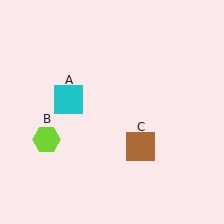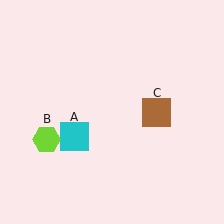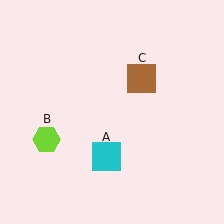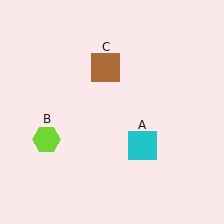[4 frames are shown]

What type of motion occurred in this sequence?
The cyan square (object A), brown square (object C) rotated counterclockwise around the center of the scene.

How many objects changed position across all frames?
2 objects changed position: cyan square (object A), brown square (object C).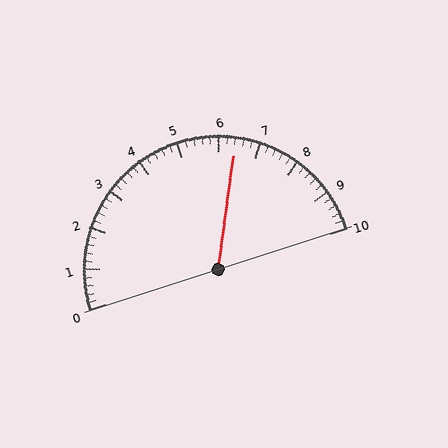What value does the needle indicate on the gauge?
The needle indicates approximately 6.4.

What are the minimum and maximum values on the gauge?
The gauge ranges from 0 to 10.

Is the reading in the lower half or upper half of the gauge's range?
The reading is in the upper half of the range (0 to 10).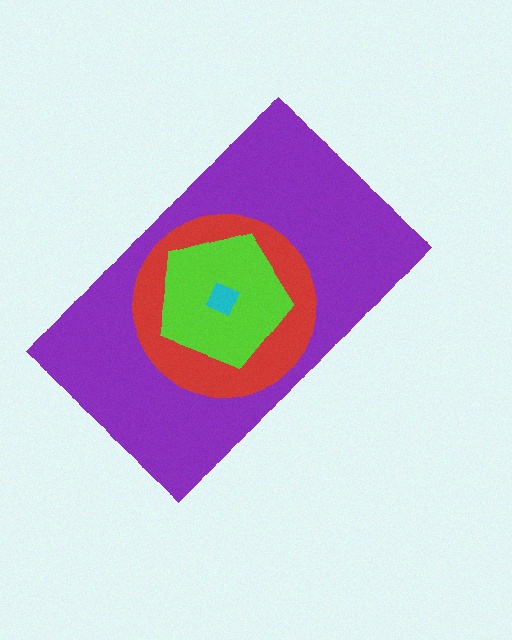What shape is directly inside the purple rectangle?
The red circle.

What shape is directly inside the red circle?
The lime pentagon.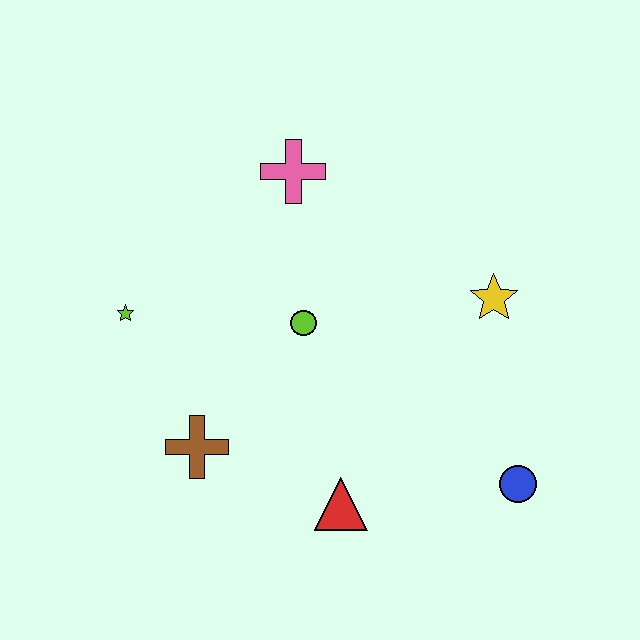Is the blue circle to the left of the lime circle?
No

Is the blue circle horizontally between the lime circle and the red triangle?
No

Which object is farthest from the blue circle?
The lime star is farthest from the blue circle.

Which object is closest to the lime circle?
The pink cross is closest to the lime circle.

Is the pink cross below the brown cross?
No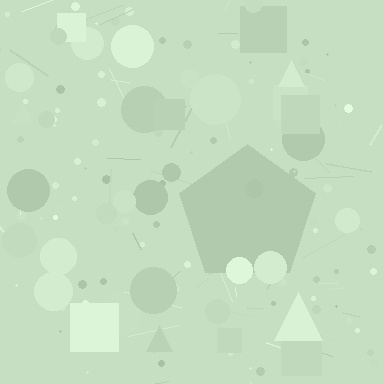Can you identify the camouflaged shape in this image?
The camouflaged shape is a pentagon.